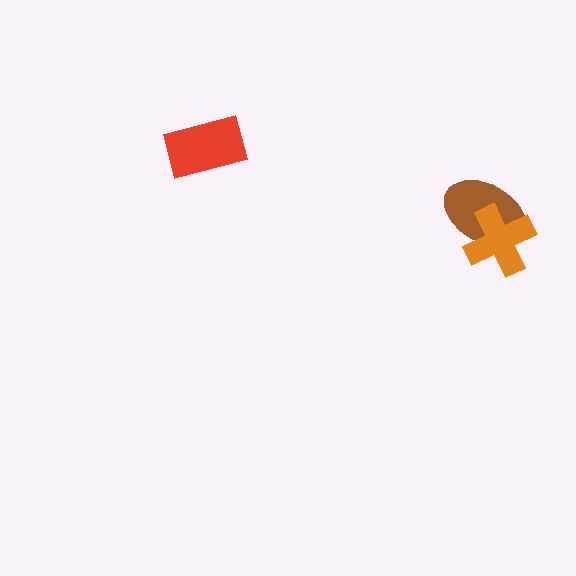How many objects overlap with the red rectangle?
0 objects overlap with the red rectangle.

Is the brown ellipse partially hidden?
Yes, it is partially covered by another shape.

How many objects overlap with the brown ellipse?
1 object overlaps with the brown ellipse.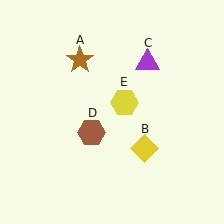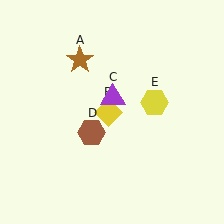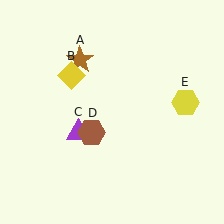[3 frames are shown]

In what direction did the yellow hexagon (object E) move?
The yellow hexagon (object E) moved right.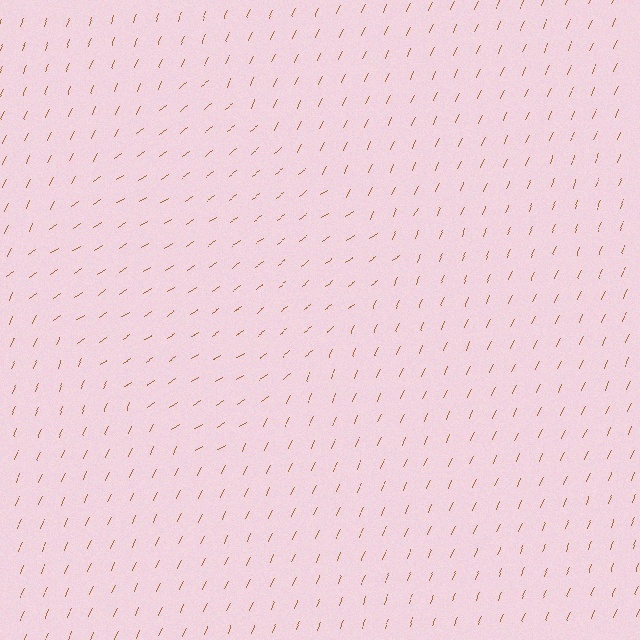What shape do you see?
I see a diamond.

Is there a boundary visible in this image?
Yes, there is a texture boundary formed by a change in line orientation.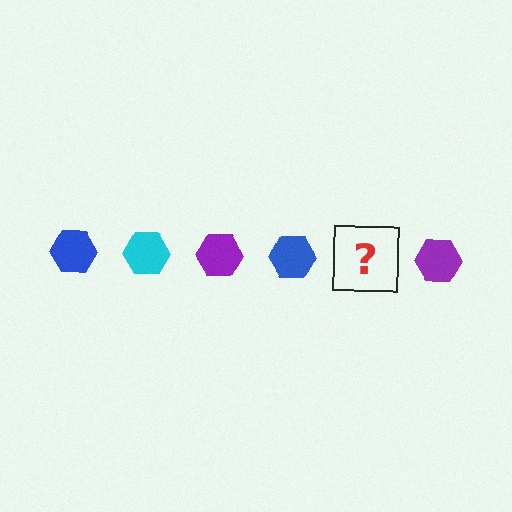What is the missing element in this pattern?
The missing element is a cyan hexagon.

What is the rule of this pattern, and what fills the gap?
The rule is that the pattern cycles through blue, cyan, purple hexagons. The gap should be filled with a cyan hexagon.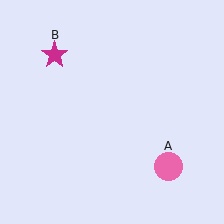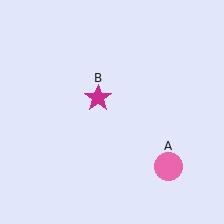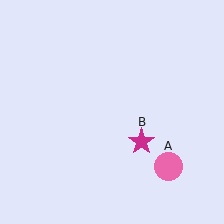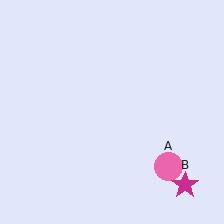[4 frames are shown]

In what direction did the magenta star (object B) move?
The magenta star (object B) moved down and to the right.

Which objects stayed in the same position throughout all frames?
Pink circle (object A) remained stationary.